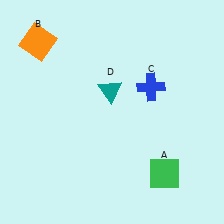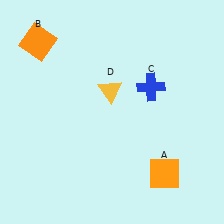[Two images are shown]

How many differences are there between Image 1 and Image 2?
There are 2 differences between the two images.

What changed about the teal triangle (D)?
In Image 1, D is teal. In Image 2, it changed to yellow.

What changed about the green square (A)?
In Image 1, A is green. In Image 2, it changed to orange.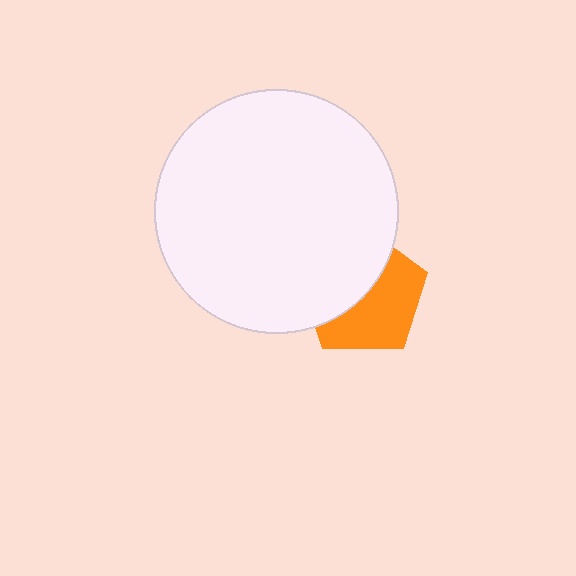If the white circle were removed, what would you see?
You would see the complete orange pentagon.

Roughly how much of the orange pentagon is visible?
About half of it is visible (roughly 52%).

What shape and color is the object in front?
The object in front is a white circle.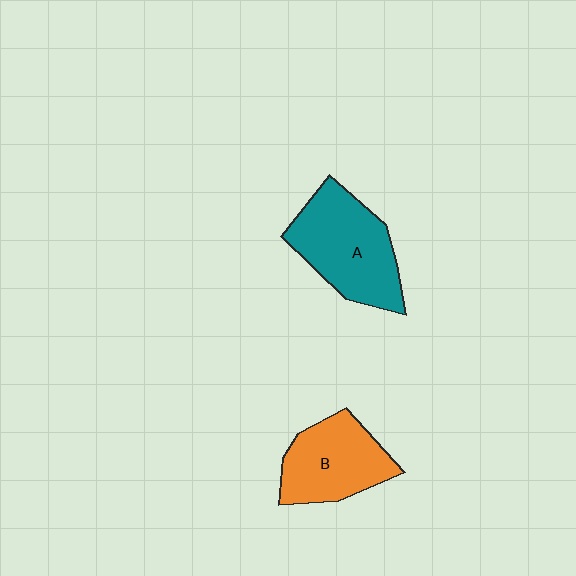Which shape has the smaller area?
Shape B (orange).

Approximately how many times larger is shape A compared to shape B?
Approximately 1.2 times.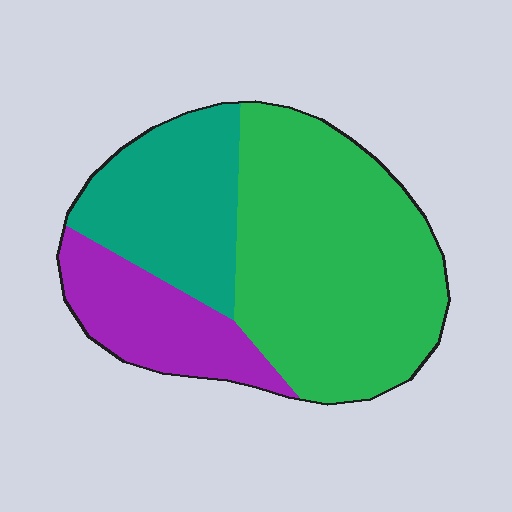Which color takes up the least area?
Purple, at roughly 20%.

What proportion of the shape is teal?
Teal takes up about one quarter (1/4) of the shape.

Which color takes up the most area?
Green, at roughly 55%.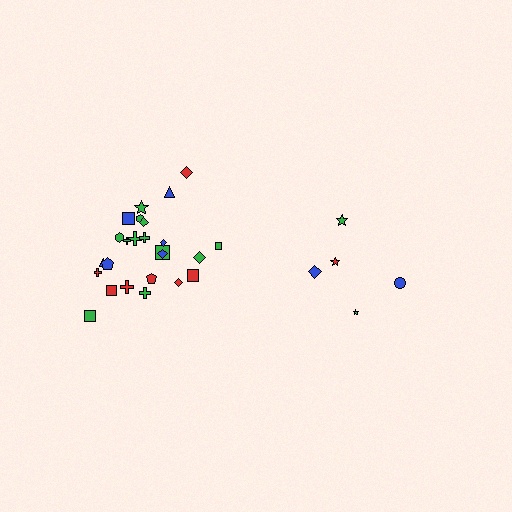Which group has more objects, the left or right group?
The left group.